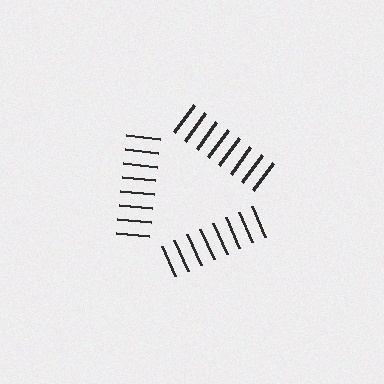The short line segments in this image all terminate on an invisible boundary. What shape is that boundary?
An illusory triangle — the line segments terminate on its edges but no continuous stroke is drawn.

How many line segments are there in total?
24 — 8 along each of the 3 edges.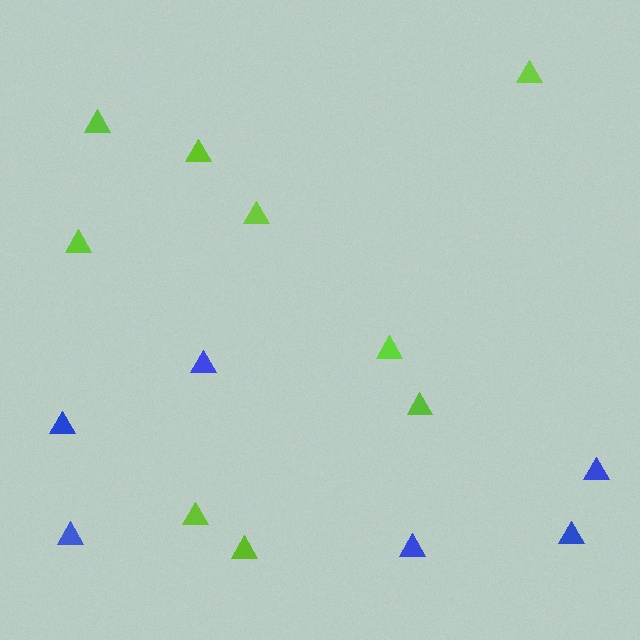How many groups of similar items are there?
There are 2 groups: one group of lime triangles (9) and one group of blue triangles (6).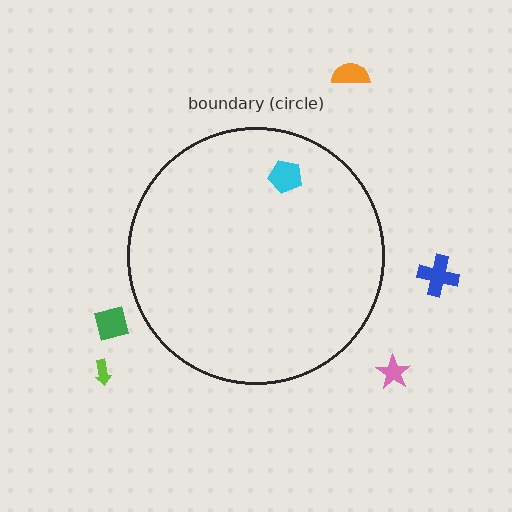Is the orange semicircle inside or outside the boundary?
Outside.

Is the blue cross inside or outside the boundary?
Outside.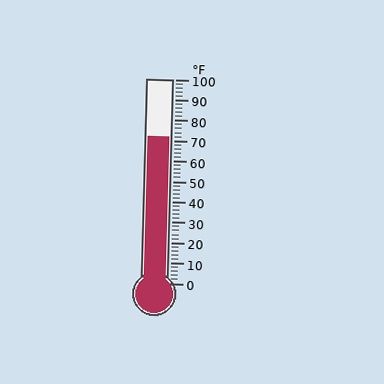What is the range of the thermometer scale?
The thermometer scale ranges from 0°F to 100°F.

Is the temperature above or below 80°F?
The temperature is below 80°F.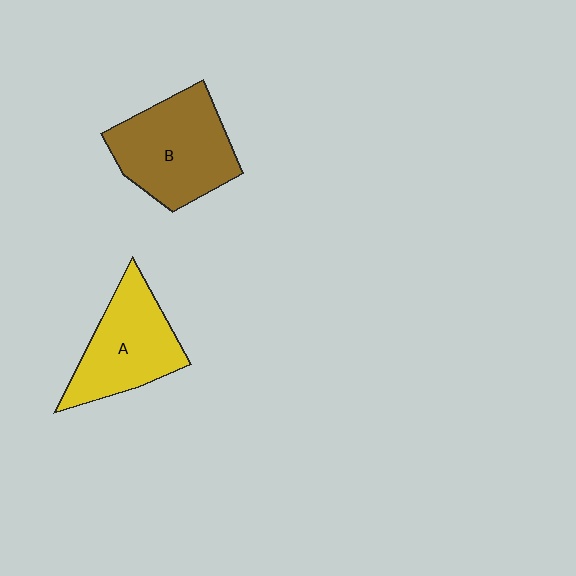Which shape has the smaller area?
Shape A (yellow).